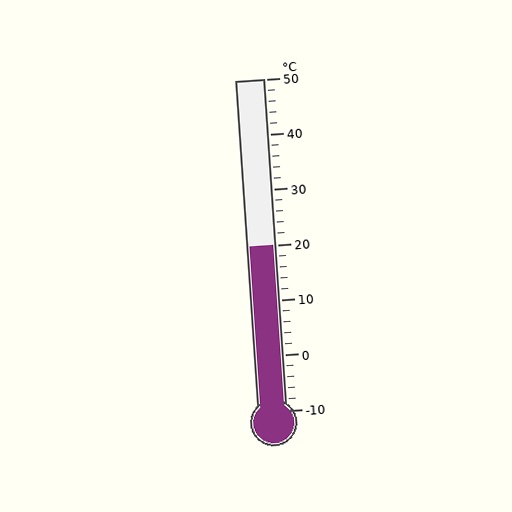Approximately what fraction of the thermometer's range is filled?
The thermometer is filled to approximately 50% of its range.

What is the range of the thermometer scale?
The thermometer scale ranges from -10°C to 50°C.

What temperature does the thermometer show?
The thermometer shows approximately 20°C.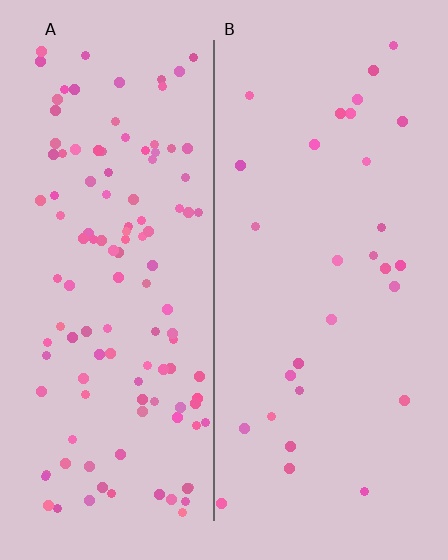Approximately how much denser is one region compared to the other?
Approximately 4.0× — region A over region B.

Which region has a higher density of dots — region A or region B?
A (the left).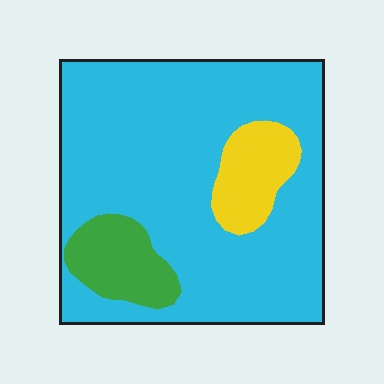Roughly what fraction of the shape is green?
Green covers around 10% of the shape.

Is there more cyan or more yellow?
Cyan.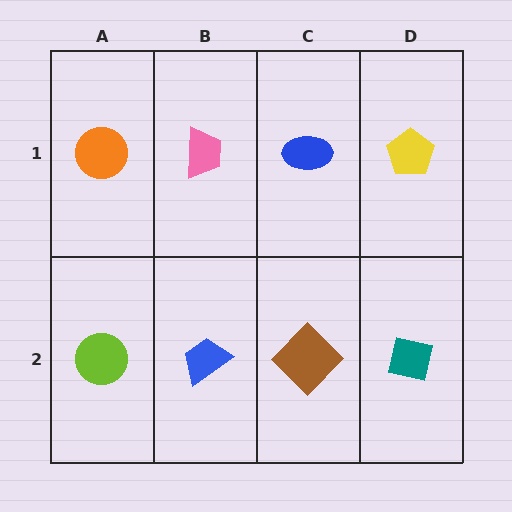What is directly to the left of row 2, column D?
A brown diamond.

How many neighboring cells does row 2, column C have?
3.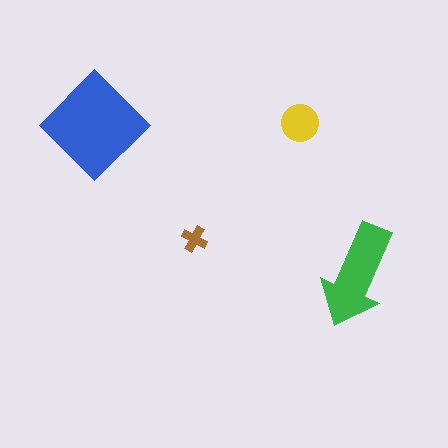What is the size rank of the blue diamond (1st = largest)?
1st.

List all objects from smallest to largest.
The brown cross, the yellow circle, the green arrow, the blue diamond.